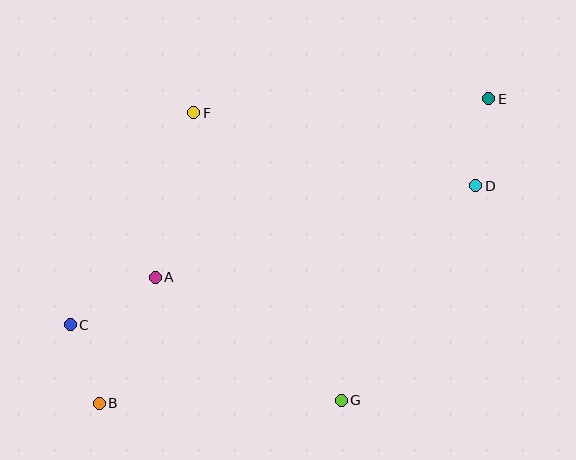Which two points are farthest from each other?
Points B and E are farthest from each other.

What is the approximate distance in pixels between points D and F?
The distance between D and F is approximately 291 pixels.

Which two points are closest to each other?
Points B and C are closest to each other.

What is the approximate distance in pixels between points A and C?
The distance between A and C is approximately 97 pixels.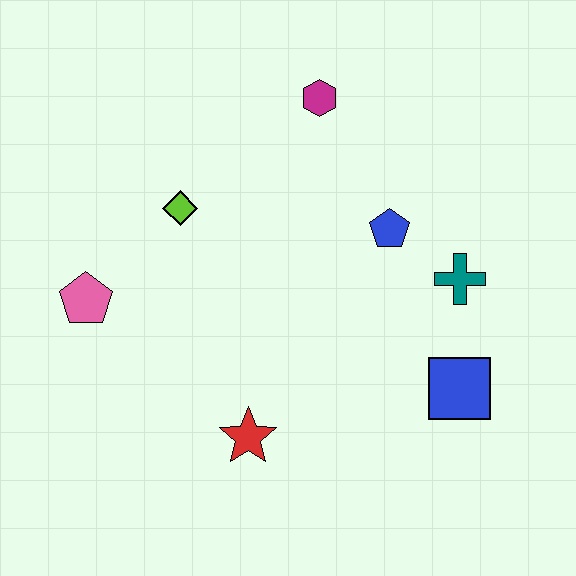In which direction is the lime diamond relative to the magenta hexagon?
The lime diamond is to the left of the magenta hexagon.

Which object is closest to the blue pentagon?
The teal cross is closest to the blue pentagon.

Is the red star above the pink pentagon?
No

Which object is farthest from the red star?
The magenta hexagon is farthest from the red star.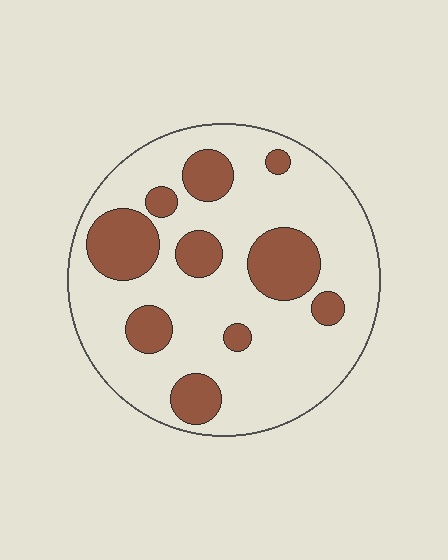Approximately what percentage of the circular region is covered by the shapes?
Approximately 25%.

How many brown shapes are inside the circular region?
10.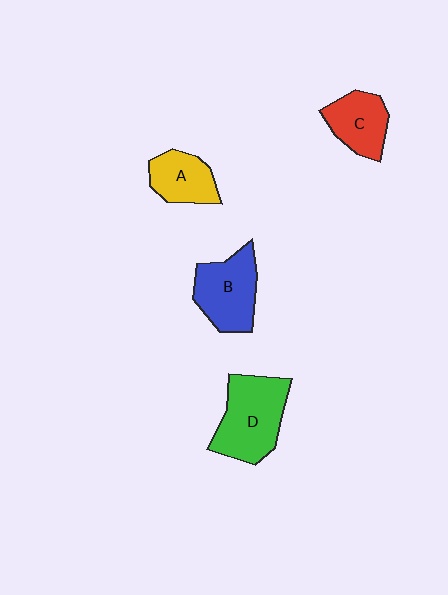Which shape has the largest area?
Shape D (green).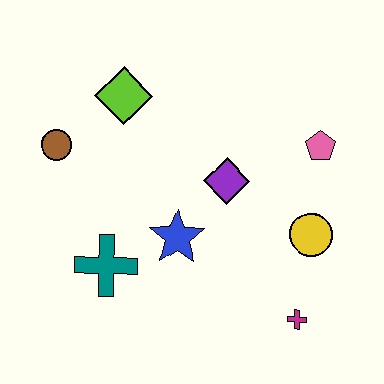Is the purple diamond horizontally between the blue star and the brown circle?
No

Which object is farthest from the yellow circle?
The brown circle is farthest from the yellow circle.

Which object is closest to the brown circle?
The lime diamond is closest to the brown circle.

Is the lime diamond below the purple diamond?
No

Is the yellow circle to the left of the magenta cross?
No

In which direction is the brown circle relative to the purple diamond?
The brown circle is to the left of the purple diamond.